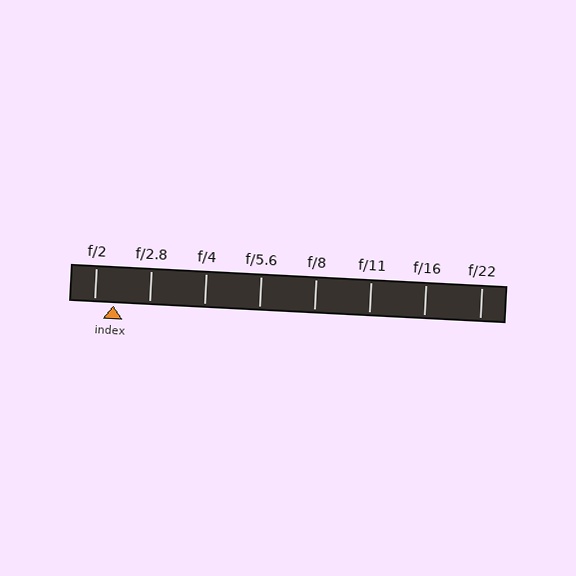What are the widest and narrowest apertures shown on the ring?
The widest aperture shown is f/2 and the narrowest is f/22.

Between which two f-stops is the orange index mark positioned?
The index mark is between f/2 and f/2.8.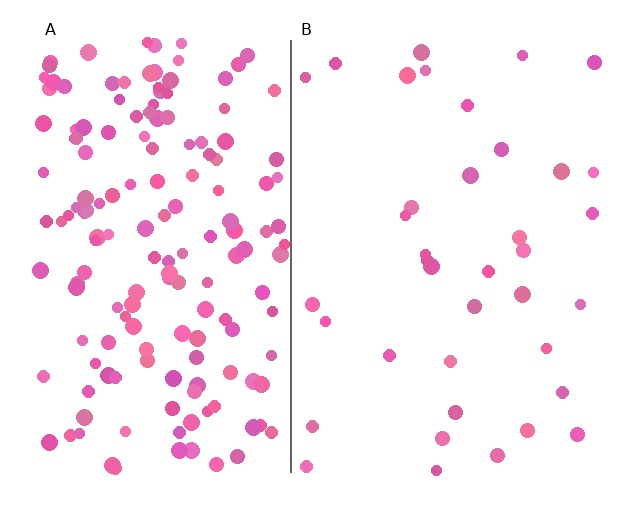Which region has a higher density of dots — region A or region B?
A (the left).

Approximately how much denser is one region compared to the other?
Approximately 4.4× — region A over region B.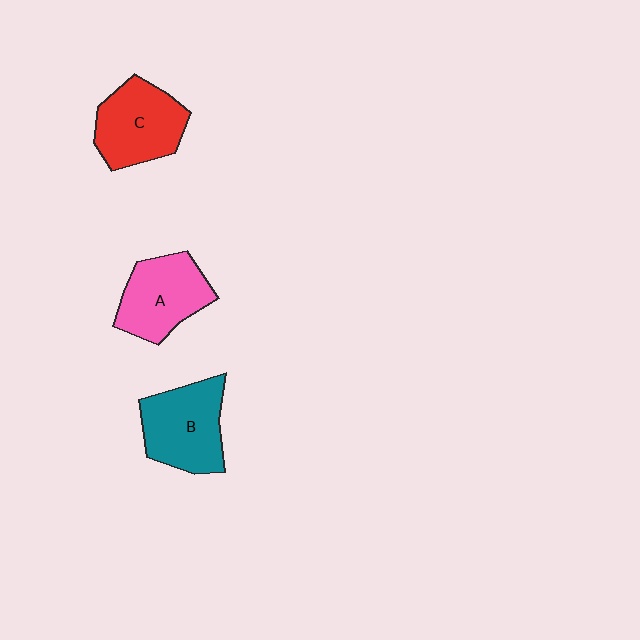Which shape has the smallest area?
Shape A (pink).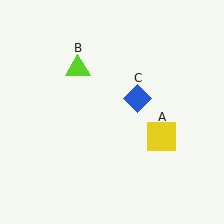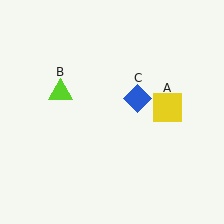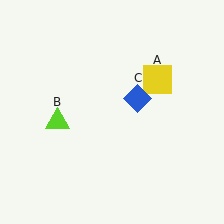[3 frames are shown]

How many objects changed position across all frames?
2 objects changed position: yellow square (object A), lime triangle (object B).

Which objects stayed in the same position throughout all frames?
Blue diamond (object C) remained stationary.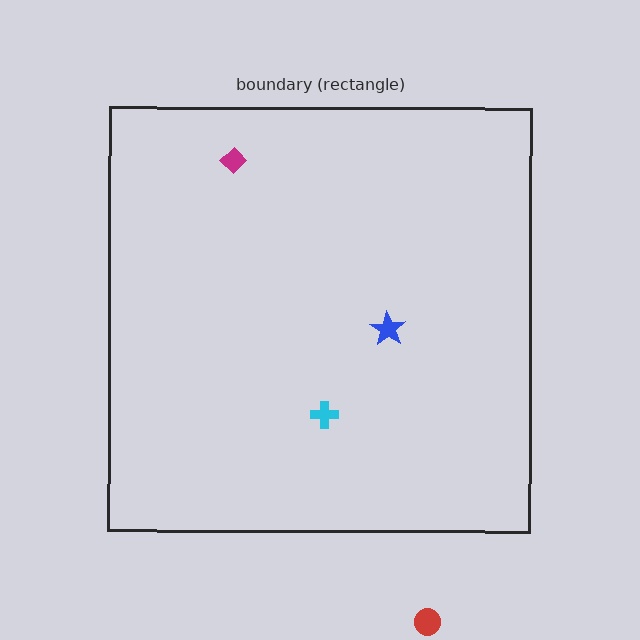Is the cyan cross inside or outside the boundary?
Inside.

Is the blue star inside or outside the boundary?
Inside.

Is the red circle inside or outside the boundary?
Outside.